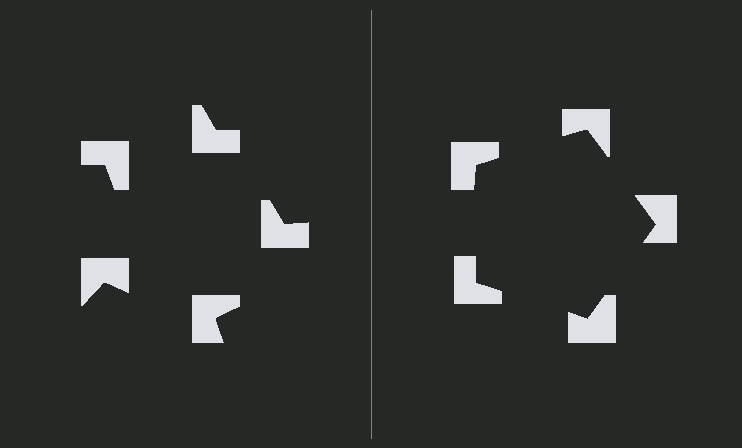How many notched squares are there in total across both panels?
10 — 5 on each side.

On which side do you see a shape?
An illusory pentagon appears on the right side. On the left side the wedge cuts are rotated, so no coherent shape forms.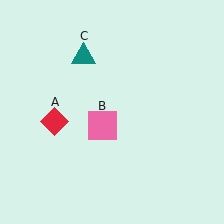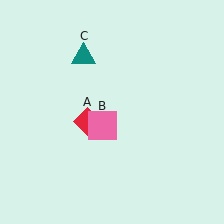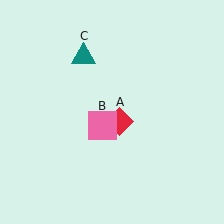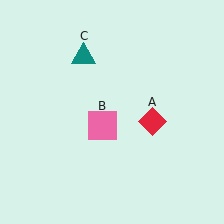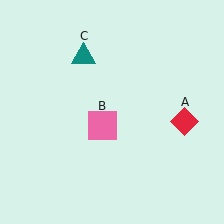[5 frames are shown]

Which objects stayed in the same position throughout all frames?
Pink square (object B) and teal triangle (object C) remained stationary.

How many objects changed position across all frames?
1 object changed position: red diamond (object A).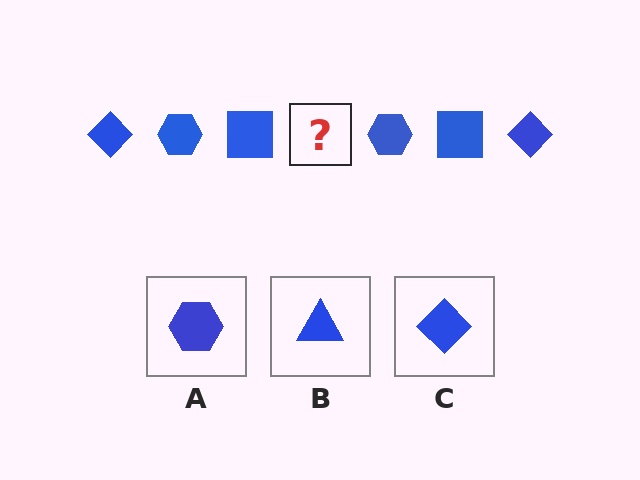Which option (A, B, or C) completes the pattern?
C.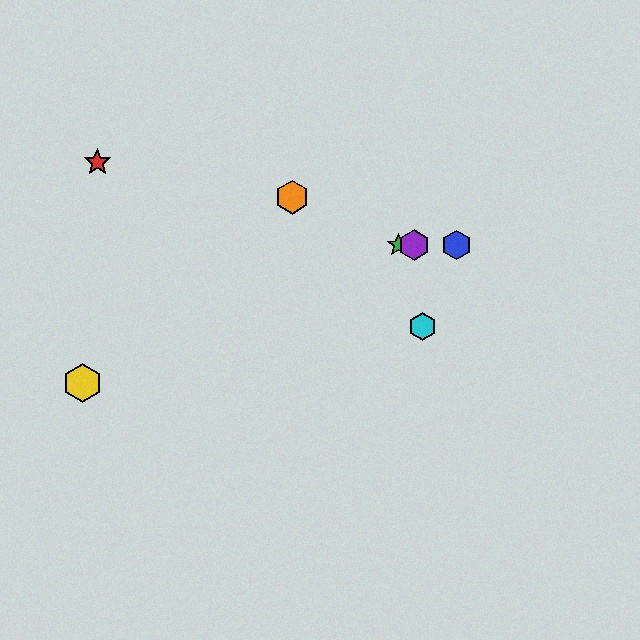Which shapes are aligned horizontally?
The blue hexagon, the green star, the purple hexagon are aligned horizontally.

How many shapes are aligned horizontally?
3 shapes (the blue hexagon, the green star, the purple hexagon) are aligned horizontally.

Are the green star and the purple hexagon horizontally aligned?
Yes, both are at y≈245.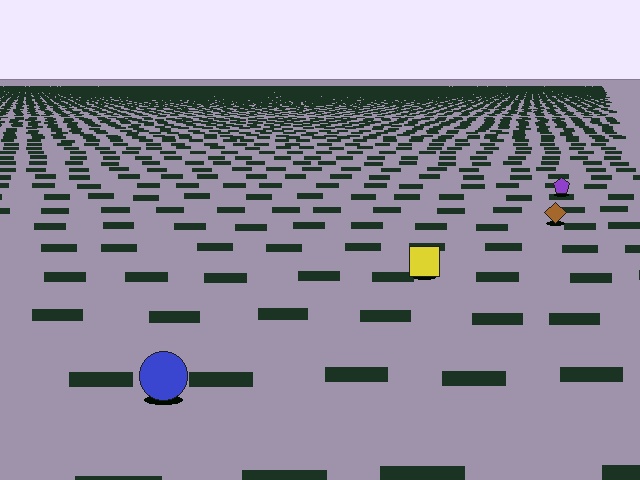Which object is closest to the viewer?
The blue circle is closest. The texture marks near it are larger and more spread out.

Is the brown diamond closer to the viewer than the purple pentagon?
Yes. The brown diamond is closer — you can tell from the texture gradient: the ground texture is coarser near it.